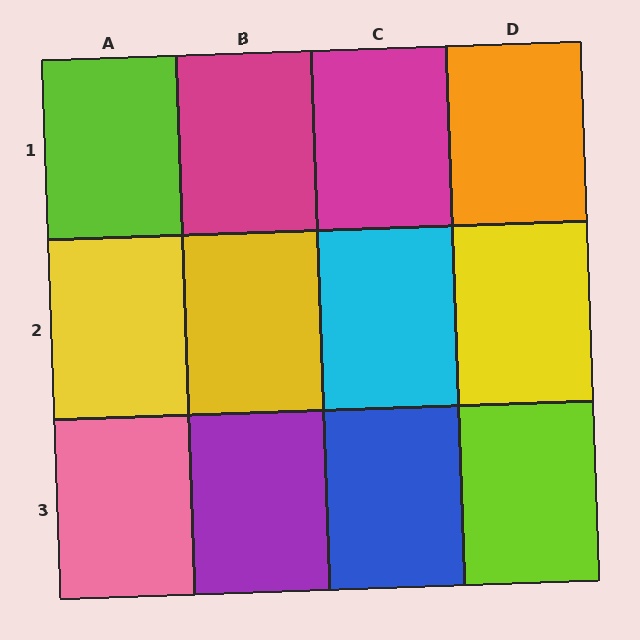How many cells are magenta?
2 cells are magenta.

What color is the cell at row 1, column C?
Magenta.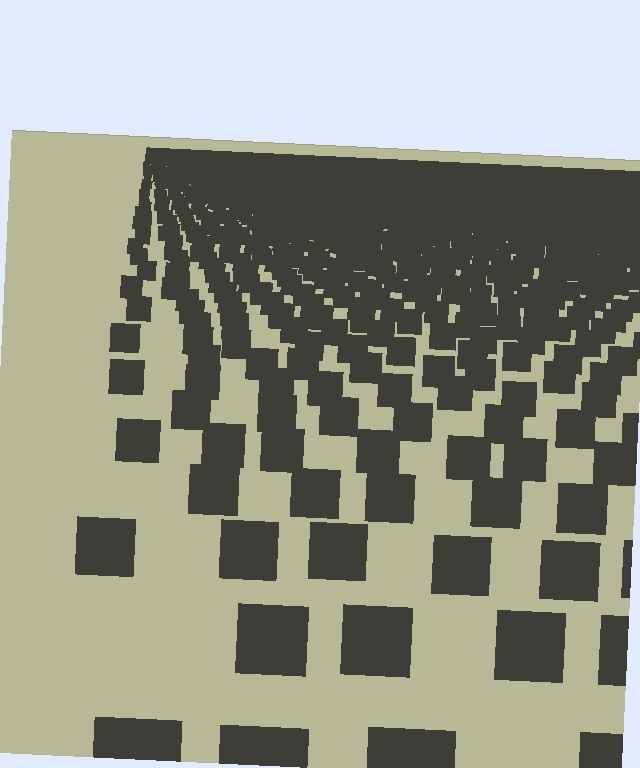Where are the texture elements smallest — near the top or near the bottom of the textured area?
Near the top.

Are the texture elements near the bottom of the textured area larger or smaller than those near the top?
Larger. Near the bottom, elements are closer to the viewer and appear at a bigger on-screen size.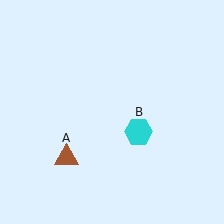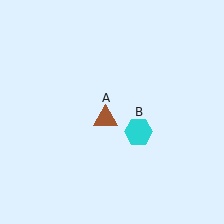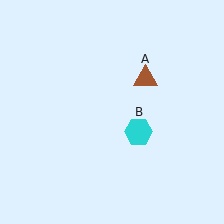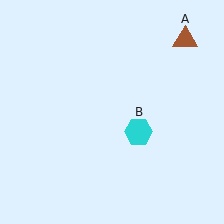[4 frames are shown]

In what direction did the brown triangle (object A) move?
The brown triangle (object A) moved up and to the right.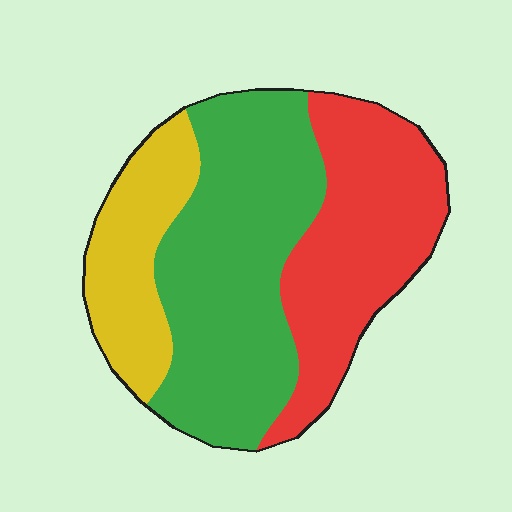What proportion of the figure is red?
Red takes up about one third (1/3) of the figure.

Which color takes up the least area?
Yellow, at roughly 20%.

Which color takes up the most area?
Green, at roughly 45%.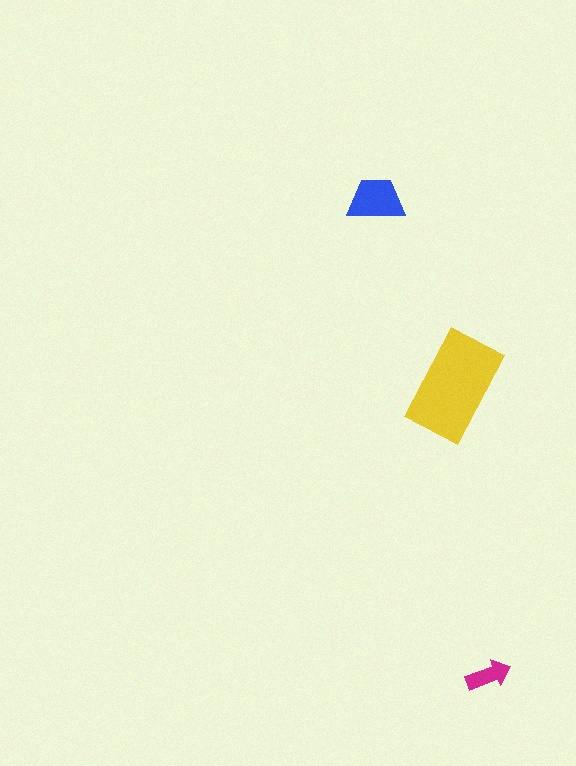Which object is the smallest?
The magenta arrow.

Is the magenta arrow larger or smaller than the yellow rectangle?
Smaller.